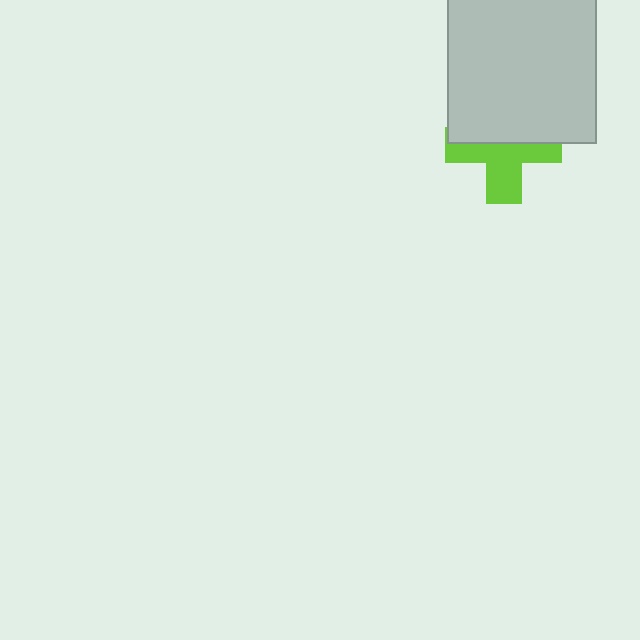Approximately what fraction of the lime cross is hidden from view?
Roughly 46% of the lime cross is hidden behind the light gray square.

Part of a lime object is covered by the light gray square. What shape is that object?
It is a cross.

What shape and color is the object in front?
The object in front is a light gray square.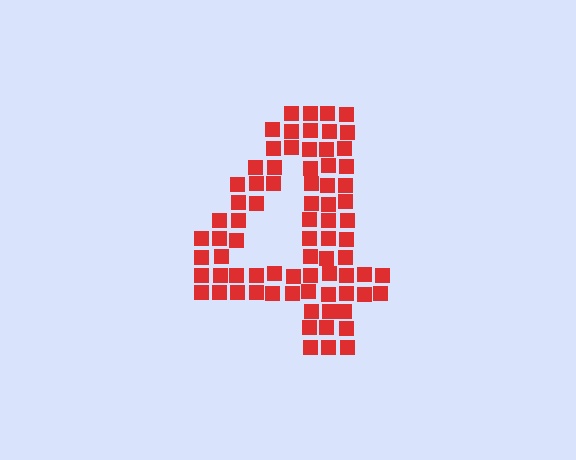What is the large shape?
The large shape is the digit 4.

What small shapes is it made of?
It is made of small squares.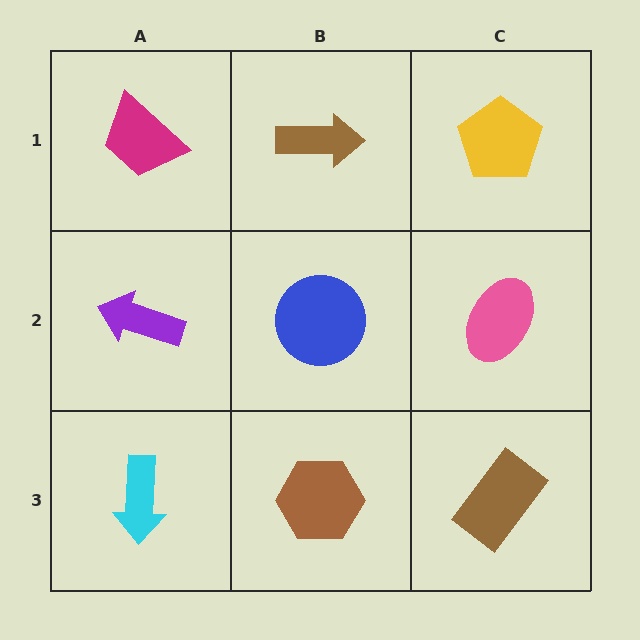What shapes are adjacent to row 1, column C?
A pink ellipse (row 2, column C), a brown arrow (row 1, column B).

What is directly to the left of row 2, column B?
A purple arrow.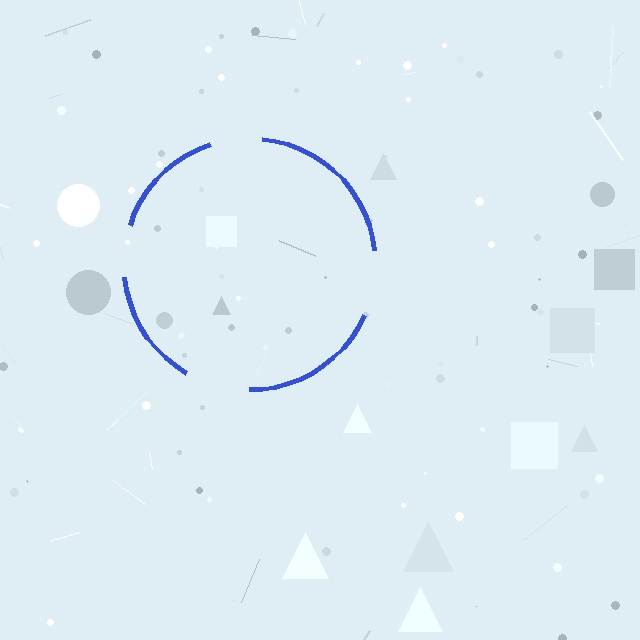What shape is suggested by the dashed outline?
The dashed outline suggests a circle.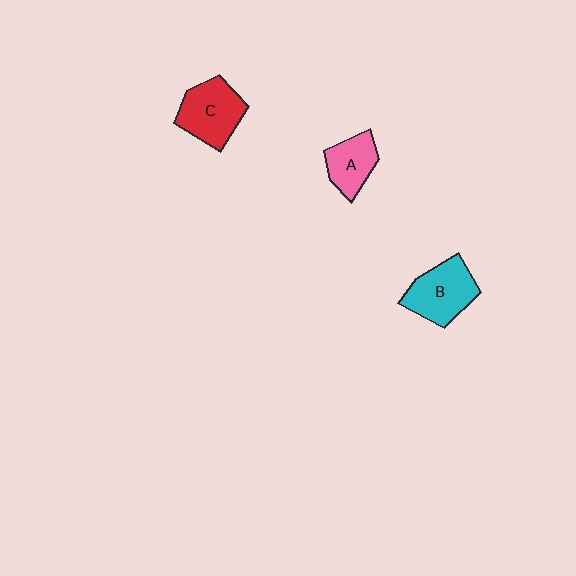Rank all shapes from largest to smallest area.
From largest to smallest: B (cyan), C (red), A (pink).